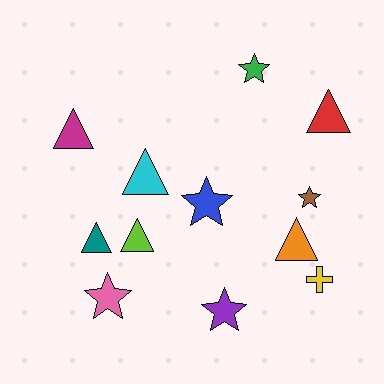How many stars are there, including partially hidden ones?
There are 5 stars.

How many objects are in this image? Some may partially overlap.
There are 12 objects.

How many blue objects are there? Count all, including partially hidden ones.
There is 1 blue object.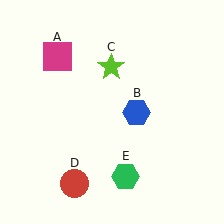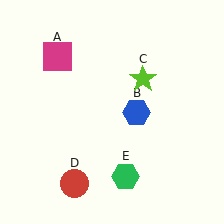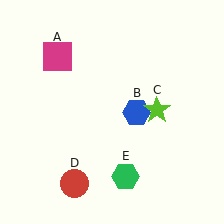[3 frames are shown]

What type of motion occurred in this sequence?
The lime star (object C) rotated clockwise around the center of the scene.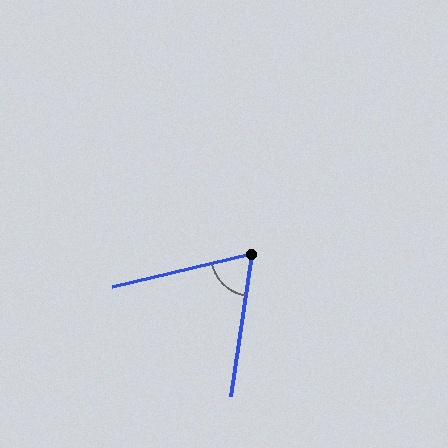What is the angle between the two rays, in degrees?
Approximately 68 degrees.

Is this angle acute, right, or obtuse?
It is acute.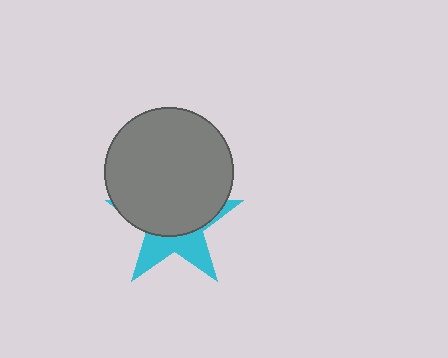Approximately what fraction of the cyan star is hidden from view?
Roughly 62% of the cyan star is hidden behind the gray circle.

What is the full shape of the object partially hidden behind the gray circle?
The partially hidden object is a cyan star.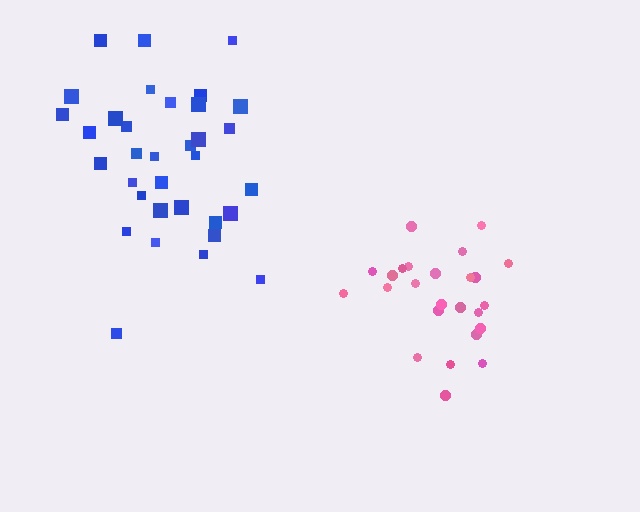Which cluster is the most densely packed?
Pink.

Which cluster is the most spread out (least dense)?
Blue.